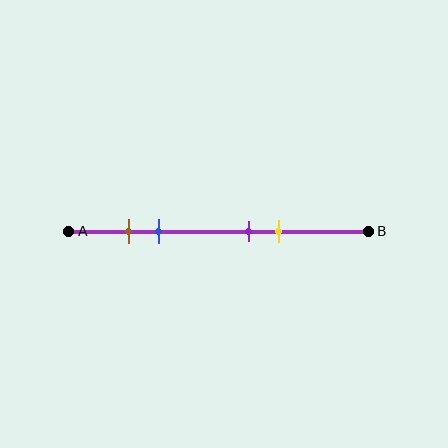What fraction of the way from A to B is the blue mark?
The blue mark is approximately 30% (0.3) of the way from A to B.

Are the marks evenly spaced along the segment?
No, the marks are not evenly spaced.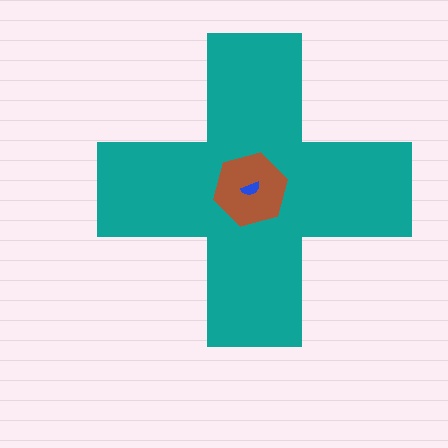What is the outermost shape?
The teal cross.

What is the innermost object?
The blue semicircle.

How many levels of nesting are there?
3.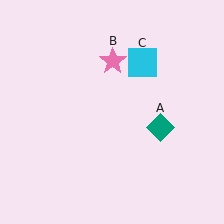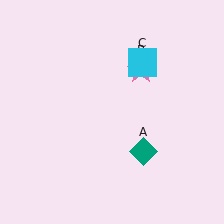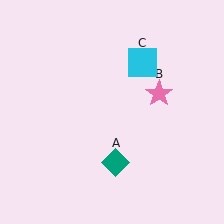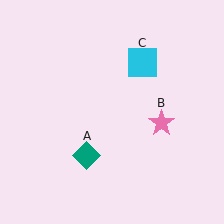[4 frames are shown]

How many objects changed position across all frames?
2 objects changed position: teal diamond (object A), pink star (object B).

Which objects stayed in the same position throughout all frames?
Cyan square (object C) remained stationary.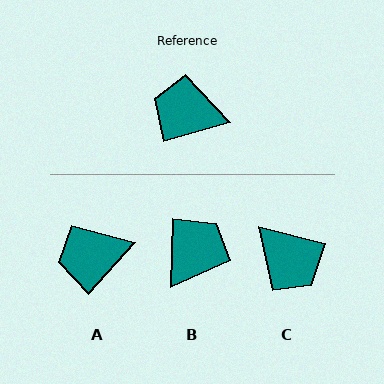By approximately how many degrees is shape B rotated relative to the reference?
Approximately 108 degrees clockwise.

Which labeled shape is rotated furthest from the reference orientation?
C, about 149 degrees away.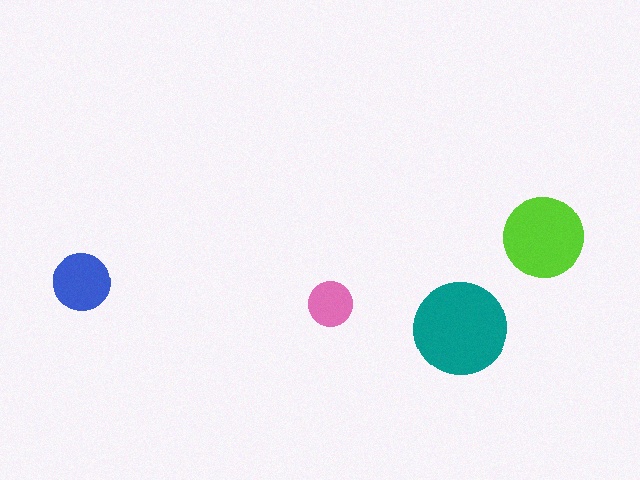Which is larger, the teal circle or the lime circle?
The teal one.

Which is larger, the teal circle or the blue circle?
The teal one.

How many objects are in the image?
There are 4 objects in the image.